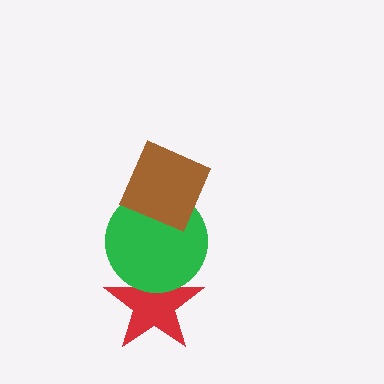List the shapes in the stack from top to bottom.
From top to bottom: the brown diamond, the green circle, the red star.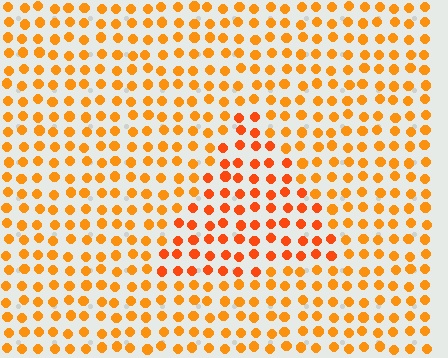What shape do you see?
I see a triangle.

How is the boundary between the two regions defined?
The boundary is defined purely by a slight shift in hue (about 19 degrees). Spacing, size, and orientation are identical on both sides.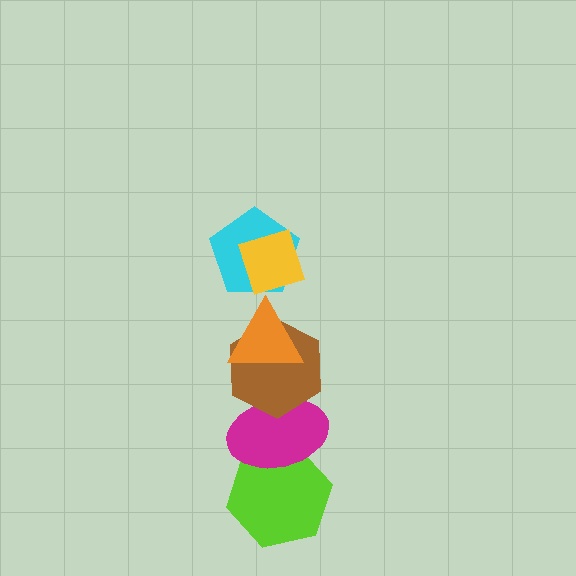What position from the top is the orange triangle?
The orange triangle is 3rd from the top.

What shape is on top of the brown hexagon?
The orange triangle is on top of the brown hexagon.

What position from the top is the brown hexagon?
The brown hexagon is 4th from the top.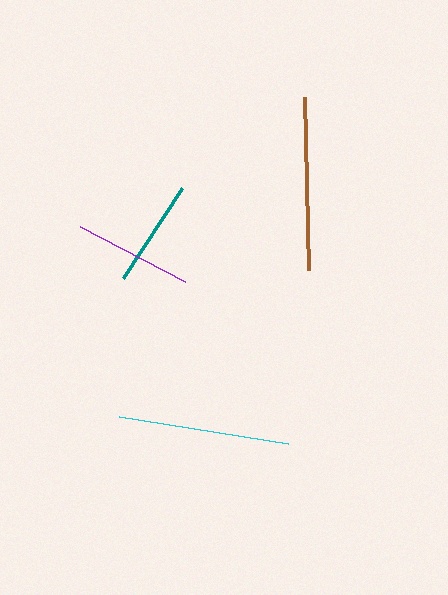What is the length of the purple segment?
The purple segment is approximately 119 pixels long.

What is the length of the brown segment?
The brown segment is approximately 174 pixels long.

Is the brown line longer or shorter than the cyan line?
The brown line is longer than the cyan line.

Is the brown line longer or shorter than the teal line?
The brown line is longer than the teal line.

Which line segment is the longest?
The brown line is the longest at approximately 174 pixels.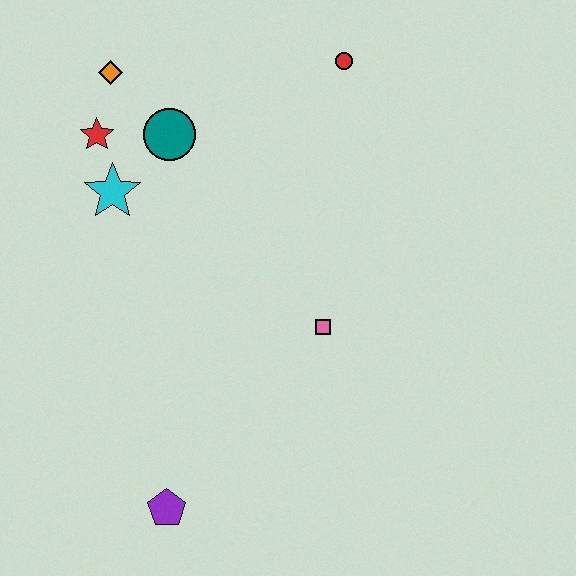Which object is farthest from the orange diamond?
The purple pentagon is farthest from the orange diamond.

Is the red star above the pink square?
Yes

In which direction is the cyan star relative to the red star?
The cyan star is below the red star.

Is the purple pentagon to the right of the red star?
Yes